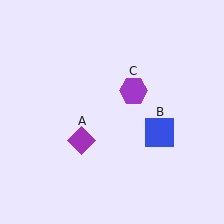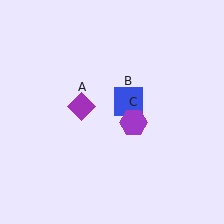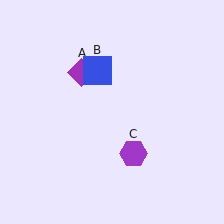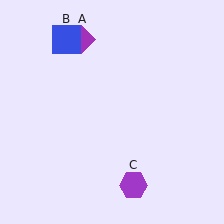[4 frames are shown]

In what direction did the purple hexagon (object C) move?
The purple hexagon (object C) moved down.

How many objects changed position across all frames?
3 objects changed position: purple diamond (object A), blue square (object B), purple hexagon (object C).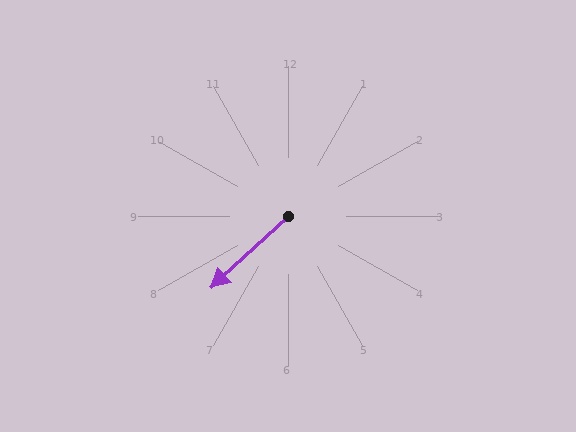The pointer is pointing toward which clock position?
Roughly 8 o'clock.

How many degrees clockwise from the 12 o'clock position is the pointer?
Approximately 227 degrees.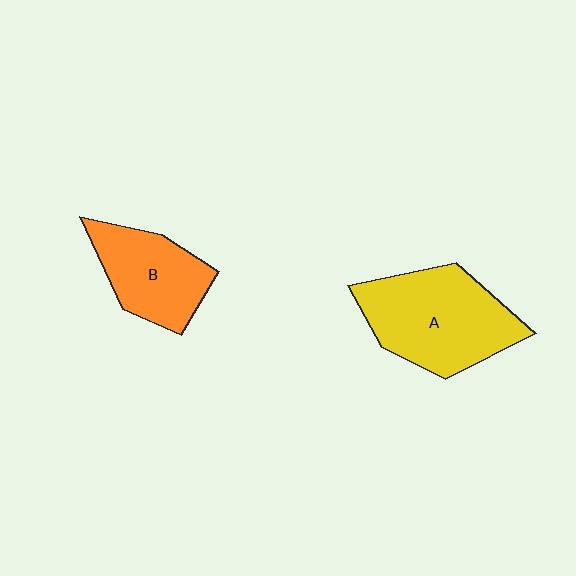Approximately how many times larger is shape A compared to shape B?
Approximately 1.5 times.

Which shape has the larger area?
Shape A (yellow).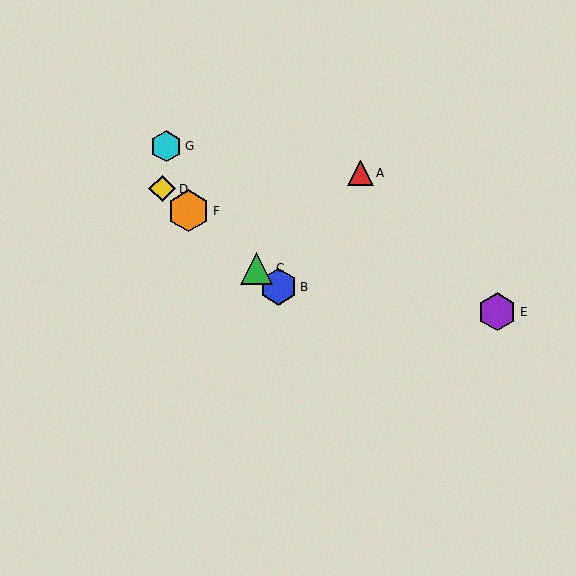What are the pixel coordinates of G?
Object G is at (166, 146).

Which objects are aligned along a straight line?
Objects B, C, D, F are aligned along a straight line.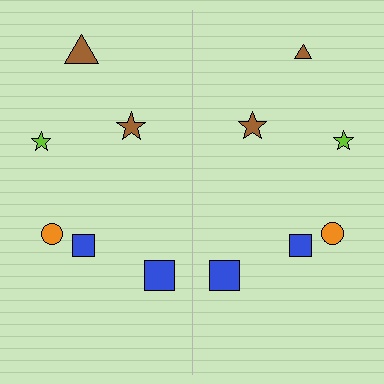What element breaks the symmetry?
The brown triangle on the right side has a different size than its mirror counterpart.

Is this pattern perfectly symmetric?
No, the pattern is not perfectly symmetric. The brown triangle on the right side has a different size than its mirror counterpart.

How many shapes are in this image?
There are 12 shapes in this image.